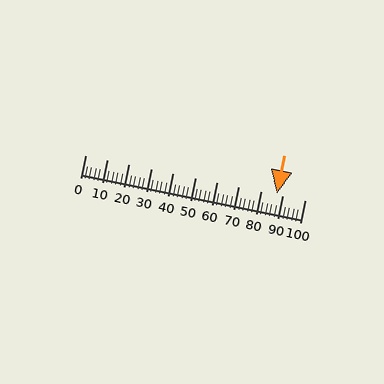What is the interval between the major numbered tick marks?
The major tick marks are spaced 10 units apart.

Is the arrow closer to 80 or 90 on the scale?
The arrow is closer to 90.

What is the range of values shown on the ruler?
The ruler shows values from 0 to 100.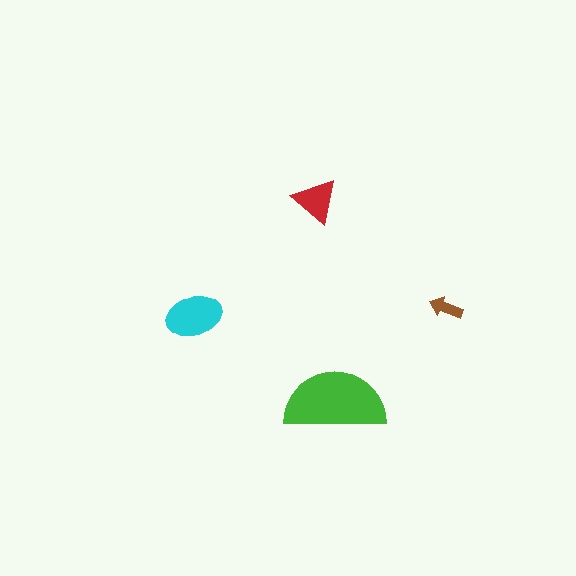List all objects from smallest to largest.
The brown arrow, the red triangle, the cyan ellipse, the green semicircle.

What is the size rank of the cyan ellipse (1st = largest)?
2nd.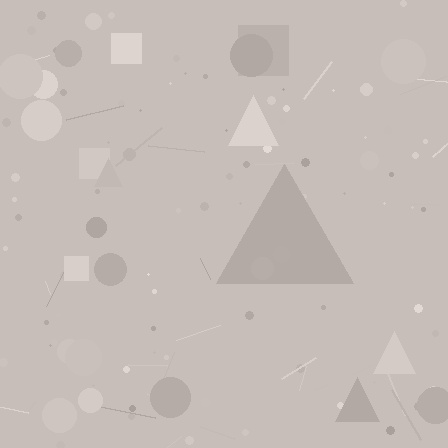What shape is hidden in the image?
A triangle is hidden in the image.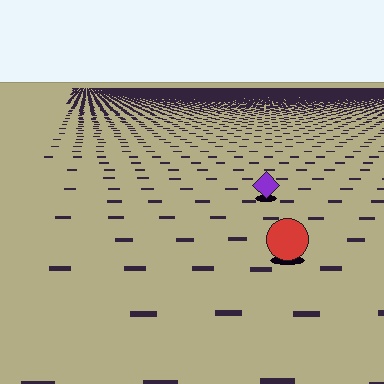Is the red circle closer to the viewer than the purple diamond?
Yes. The red circle is closer — you can tell from the texture gradient: the ground texture is coarser near it.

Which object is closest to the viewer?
The red circle is closest. The texture marks near it are larger and more spread out.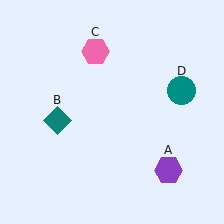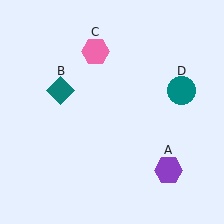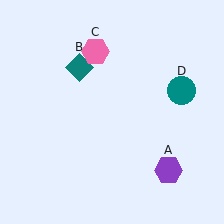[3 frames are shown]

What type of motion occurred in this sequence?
The teal diamond (object B) rotated clockwise around the center of the scene.